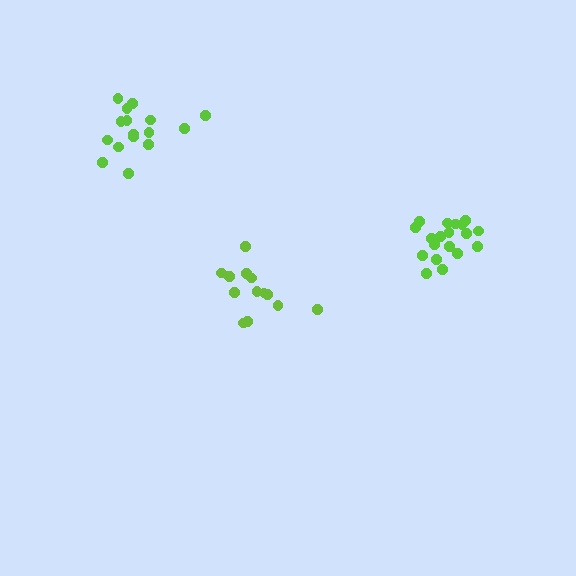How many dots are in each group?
Group 1: 19 dots, Group 2: 16 dots, Group 3: 13 dots (48 total).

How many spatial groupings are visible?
There are 3 spatial groupings.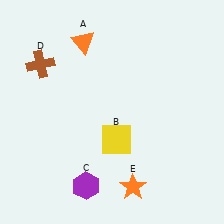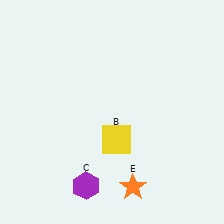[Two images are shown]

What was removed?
The brown cross (D), the orange triangle (A) were removed in Image 2.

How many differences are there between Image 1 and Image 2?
There are 2 differences between the two images.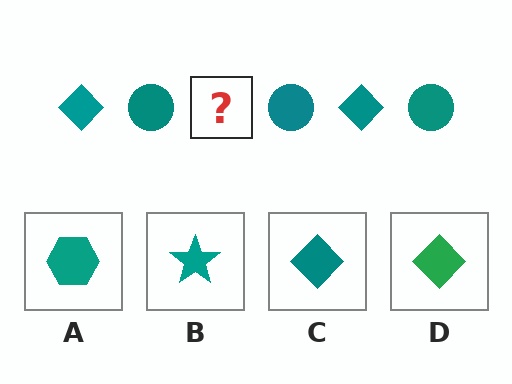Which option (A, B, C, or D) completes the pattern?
C.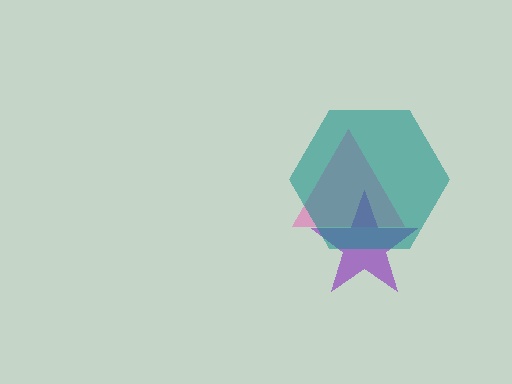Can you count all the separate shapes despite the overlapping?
Yes, there are 3 separate shapes.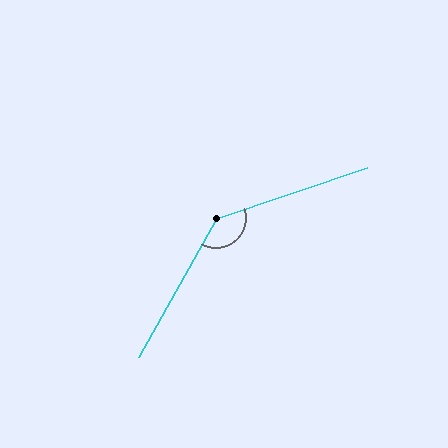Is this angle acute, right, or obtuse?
It is obtuse.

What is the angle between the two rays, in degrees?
Approximately 138 degrees.